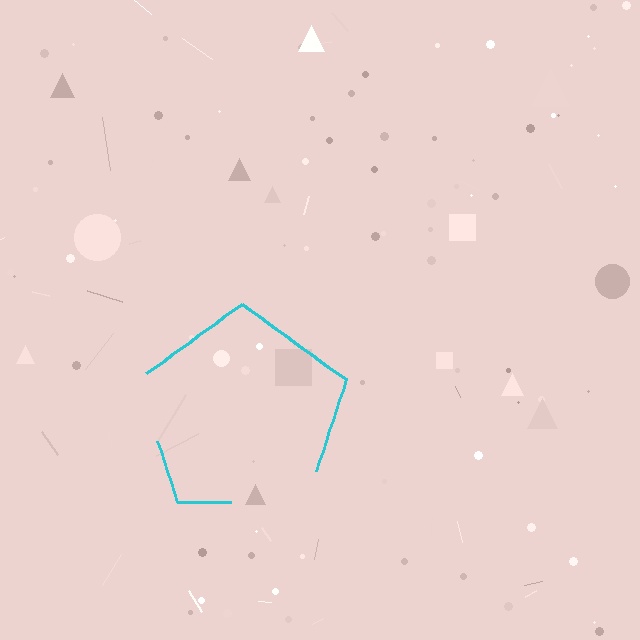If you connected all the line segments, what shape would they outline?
They would outline a pentagon.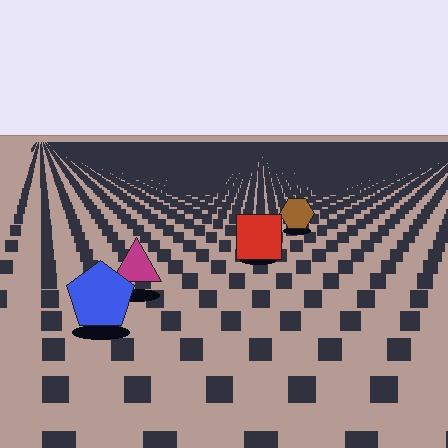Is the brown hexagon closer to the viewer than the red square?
No. The red square is closer — you can tell from the texture gradient: the ground texture is coarser near it.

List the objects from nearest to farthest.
From nearest to farthest: the blue pentagon, the magenta triangle, the red square, the brown hexagon.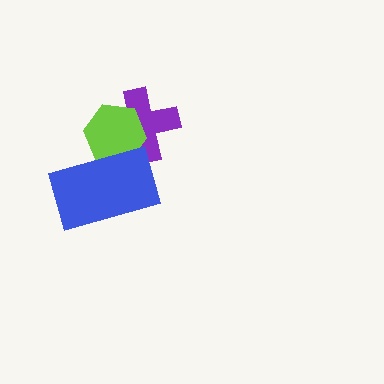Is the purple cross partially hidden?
Yes, it is partially covered by another shape.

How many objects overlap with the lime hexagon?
2 objects overlap with the lime hexagon.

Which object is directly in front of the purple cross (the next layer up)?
The lime hexagon is directly in front of the purple cross.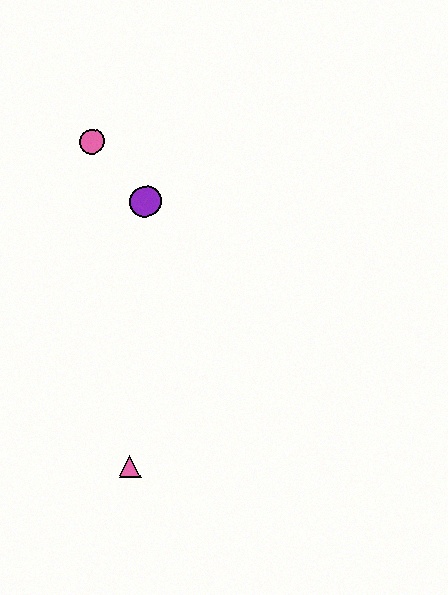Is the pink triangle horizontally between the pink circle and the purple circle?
Yes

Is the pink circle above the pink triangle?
Yes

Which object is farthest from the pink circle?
The pink triangle is farthest from the pink circle.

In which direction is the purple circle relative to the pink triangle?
The purple circle is above the pink triangle.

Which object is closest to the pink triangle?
The purple circle is closest to the pink triangle.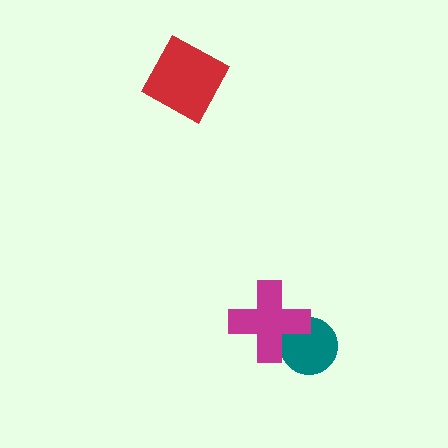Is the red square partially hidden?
No, no other shape covers it.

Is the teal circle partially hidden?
Yes, it is partially covered by another shape.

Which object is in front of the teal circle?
The magenta cross is in front of the teal circle.